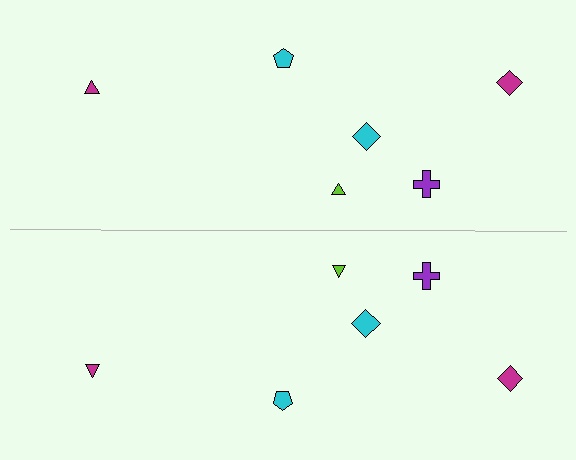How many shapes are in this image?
There are 12 shapes in this image.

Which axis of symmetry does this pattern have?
The pattern has a horizontal axis of symmetry running through the center of the image.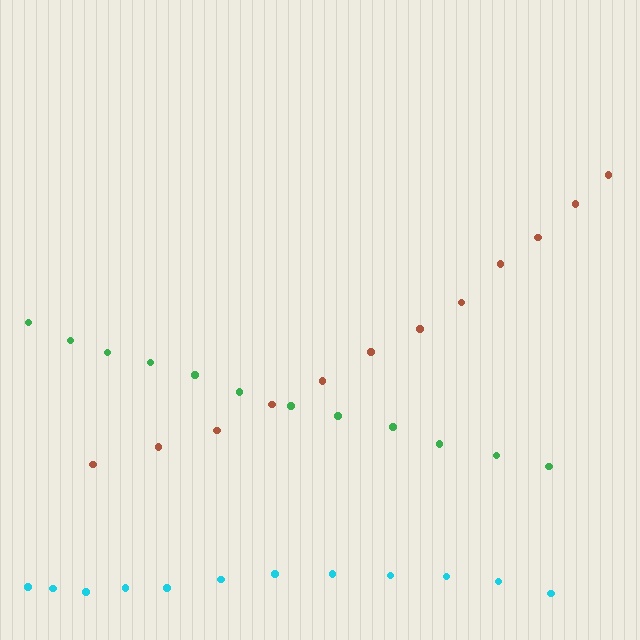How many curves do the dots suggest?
There are 3 distinct paths.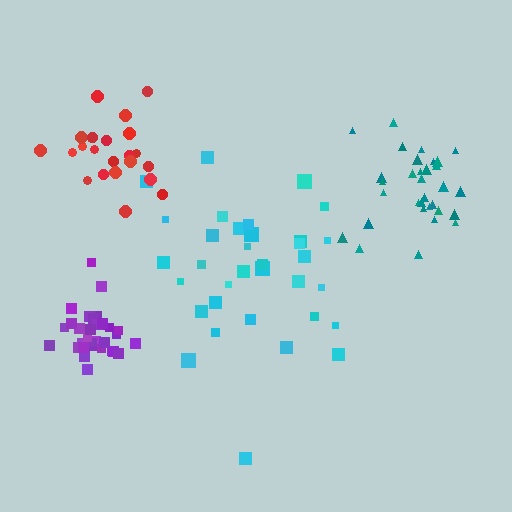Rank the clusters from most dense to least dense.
purple, teal, red, cyan.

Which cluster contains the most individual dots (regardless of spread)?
Cyan (35).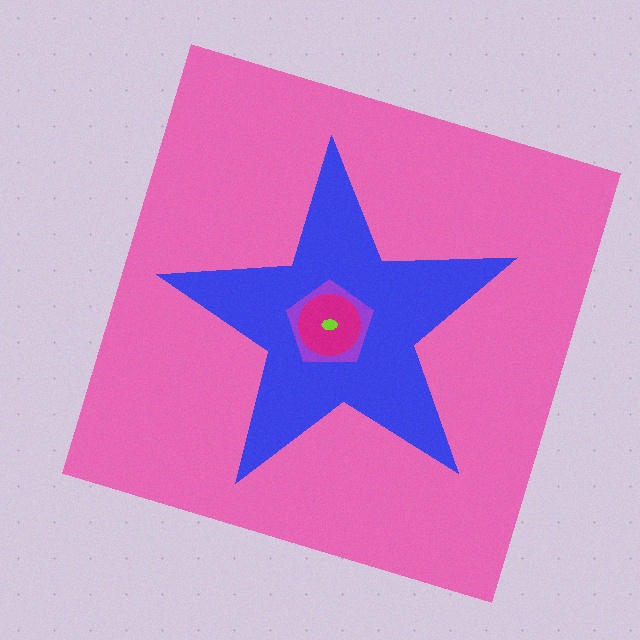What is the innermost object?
The lime ellipse.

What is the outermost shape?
The pink square.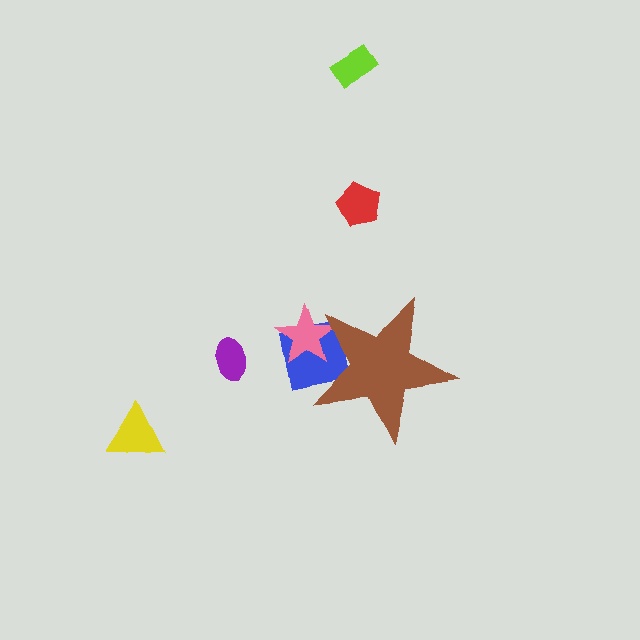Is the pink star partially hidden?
Yes, the pink star is partially hidden behind the brown star.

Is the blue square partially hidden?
Yes, the blue square is partially hidden behind the brown star.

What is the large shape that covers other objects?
A brown star.